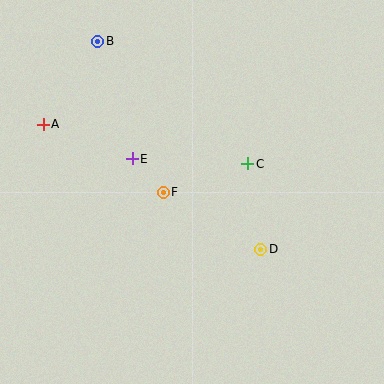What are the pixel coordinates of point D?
Point D is at (261, 249).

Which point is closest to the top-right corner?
Point C is closest to the top-right corner.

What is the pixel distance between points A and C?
The distance between A and C is 208 pixels.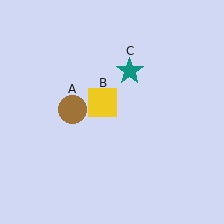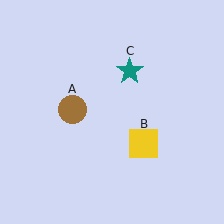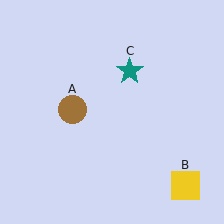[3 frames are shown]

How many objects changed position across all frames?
1 object changed position: yellow square (object B).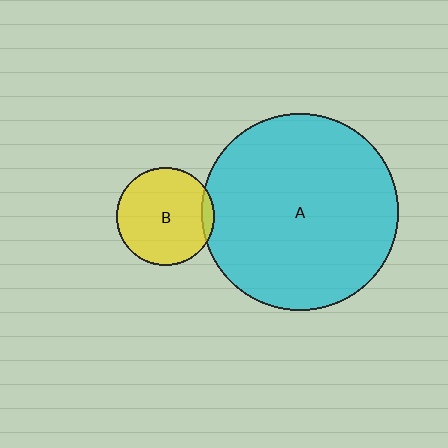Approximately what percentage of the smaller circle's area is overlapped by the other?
Approximately 5%.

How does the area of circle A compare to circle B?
Approximately 4.1 times.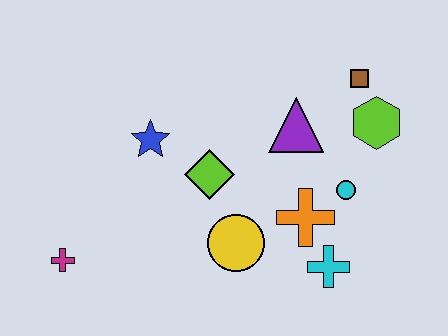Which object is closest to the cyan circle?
The orange cross is closest to the cyan circle.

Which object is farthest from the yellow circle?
The brown square is farthest from the yellow circle.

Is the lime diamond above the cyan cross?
Yes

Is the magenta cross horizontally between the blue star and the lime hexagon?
No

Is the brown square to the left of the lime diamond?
No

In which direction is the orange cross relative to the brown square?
The orange cross is below the brown square.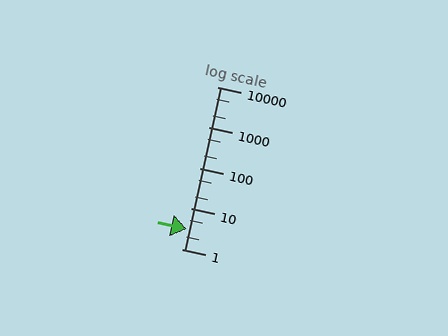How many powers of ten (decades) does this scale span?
The scale spans 4 decades, from 1 to 10000.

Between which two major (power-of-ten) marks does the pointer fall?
The pointer is between 1 and 10.